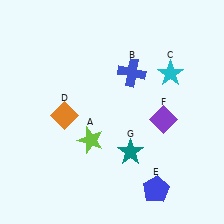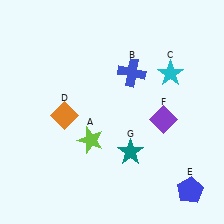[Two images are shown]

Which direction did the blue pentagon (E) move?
The blue pentagon (E) moved right.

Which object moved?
The blue pentagon (E) moved right.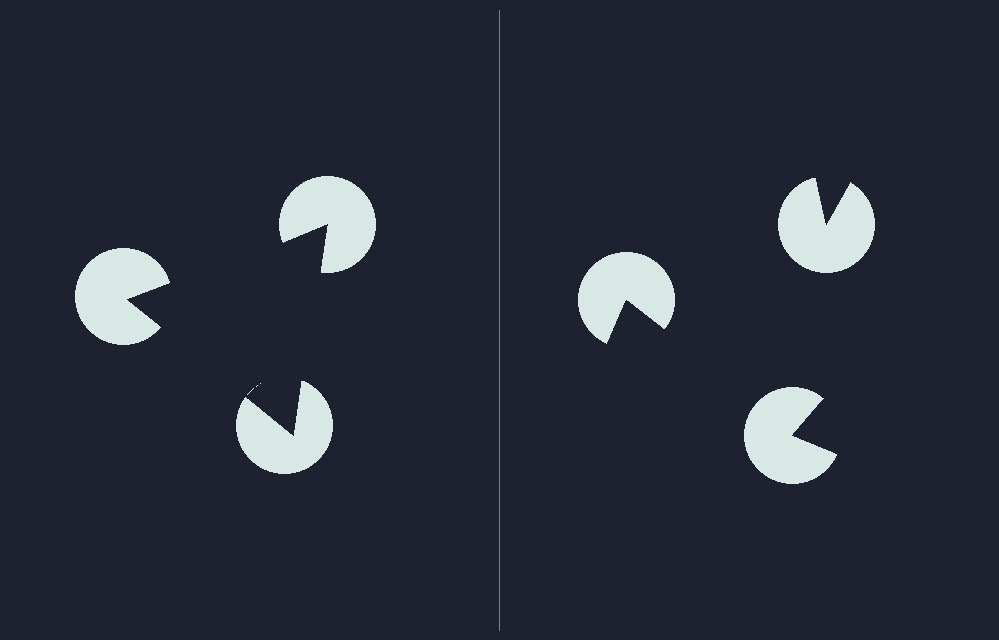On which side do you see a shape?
An illusory triangle appears on the left side. On the right side the wedge cuts are rotated, so no coherent shape forms.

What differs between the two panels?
The pac-man discs are positioned identically on both sides; only the wedge orientations differ. On the left they align to a triangle; on the right they are misaligned.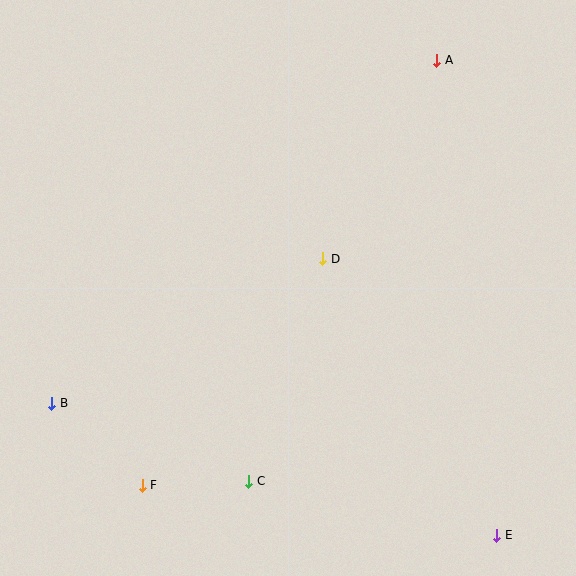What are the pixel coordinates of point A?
Point A is at (437, 60).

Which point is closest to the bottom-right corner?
Point E is closest to the bottom-right corner.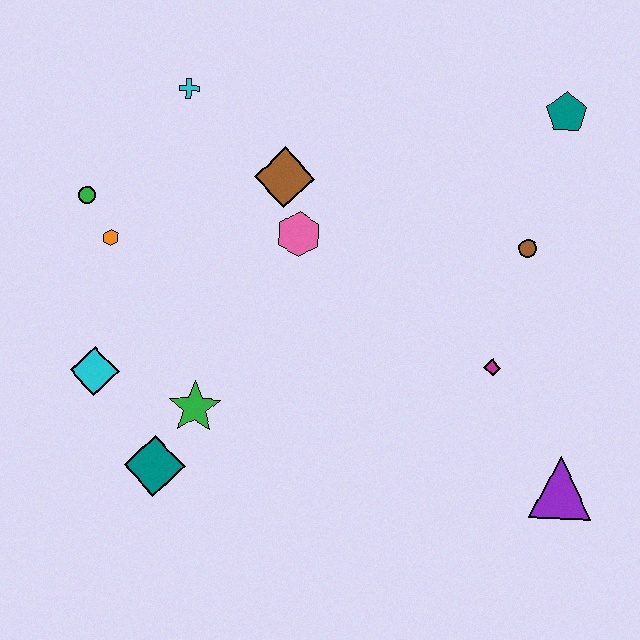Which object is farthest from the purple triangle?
The green circle is farthest from the purple triangle.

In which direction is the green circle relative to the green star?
The green circle is above the green star.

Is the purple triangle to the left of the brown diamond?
No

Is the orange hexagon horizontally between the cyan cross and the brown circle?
No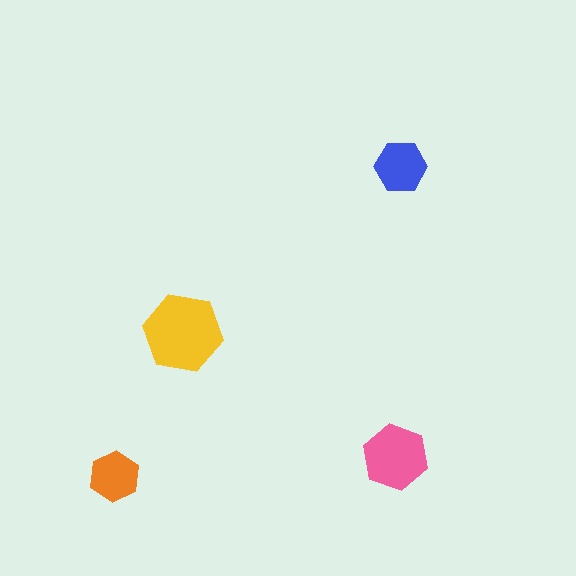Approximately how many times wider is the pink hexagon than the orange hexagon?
About 1.5 times wider.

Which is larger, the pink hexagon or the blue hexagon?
The pink one.